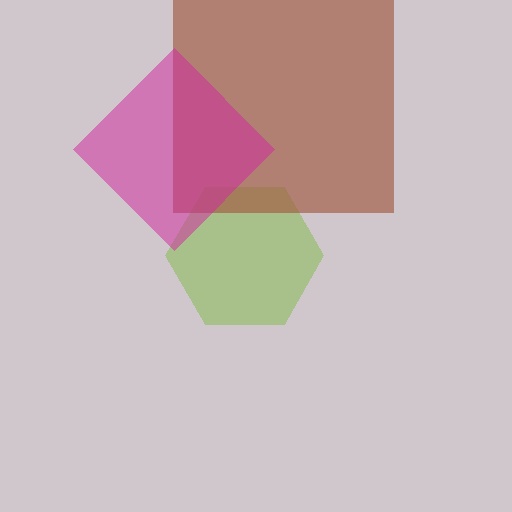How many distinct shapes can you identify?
There are 3 distinct shapes: a lime hexagon, a brown square, a magenta diamond.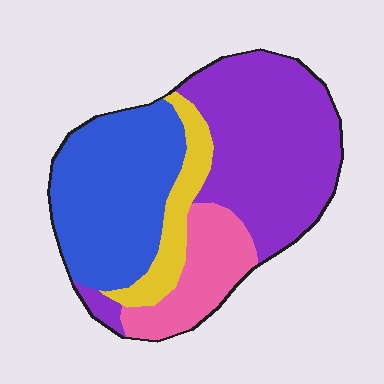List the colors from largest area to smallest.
From largest to smallest: purple, blue, pink, yellow.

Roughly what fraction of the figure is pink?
Pink covers about 15% of the figure.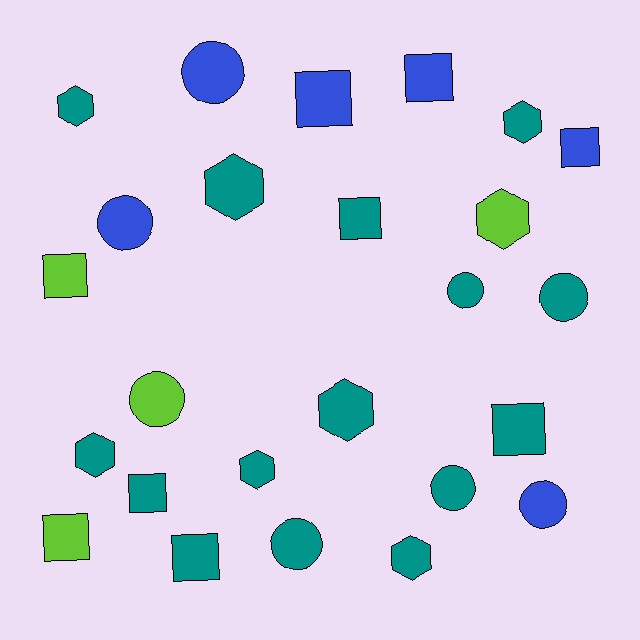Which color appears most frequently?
Teal, with 15 objects.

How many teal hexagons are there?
There are 7 teal hexagons.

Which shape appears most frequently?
Square, with 9 objects.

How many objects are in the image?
There are 25 objects.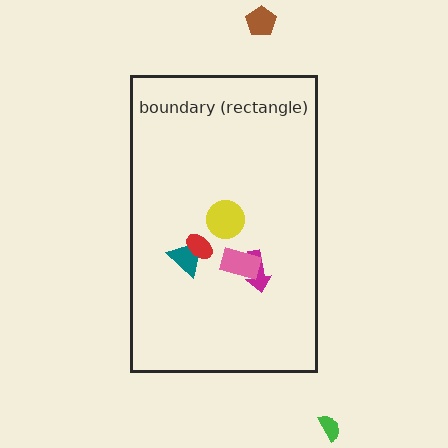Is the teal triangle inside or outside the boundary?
Inside.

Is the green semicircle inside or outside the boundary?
Outside.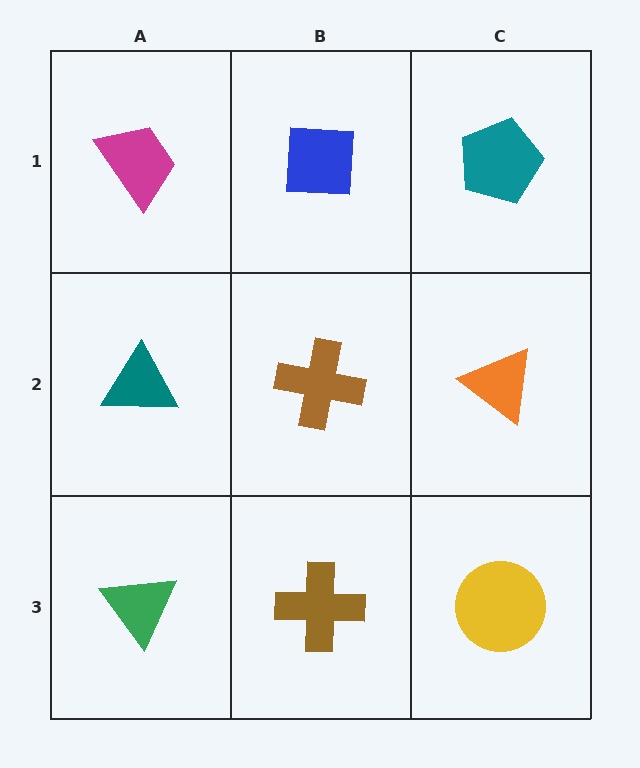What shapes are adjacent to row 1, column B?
A brown cross (row 2, column B), a magenta trapezoid (row 1, column A), a teal pentagon (row 1, column C).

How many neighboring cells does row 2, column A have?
3.